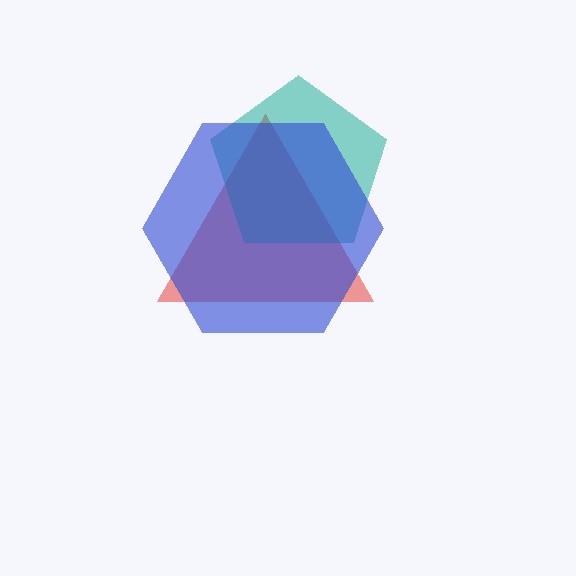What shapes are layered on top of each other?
The layered shapes are: a red triangle, a teal pentagon, a blue hexagon.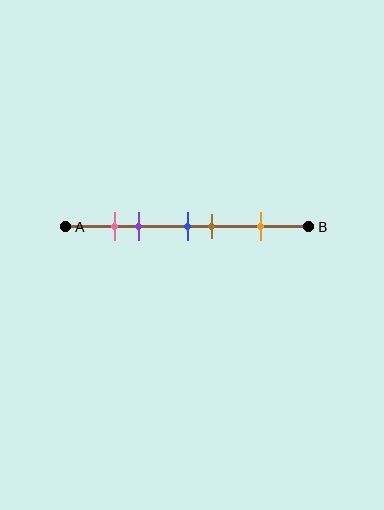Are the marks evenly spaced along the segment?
No, the marks are not evenly spaced.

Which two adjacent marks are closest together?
The pink and purple marks are the closest adjacent pair.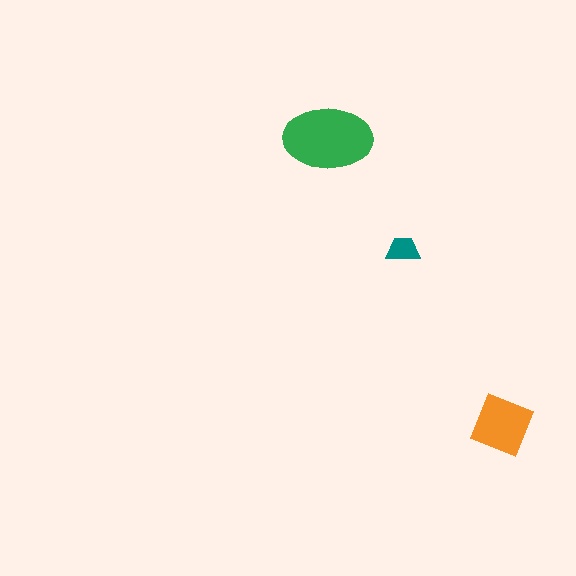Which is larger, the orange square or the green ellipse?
The green ellipse.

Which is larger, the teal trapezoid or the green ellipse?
The green ellipse.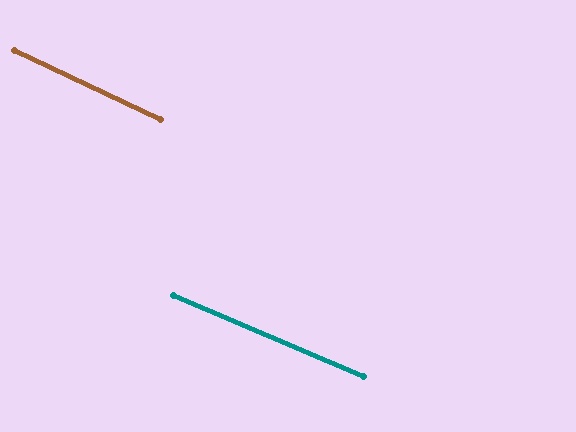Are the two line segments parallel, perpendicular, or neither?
Parallel — their directions differ by only 2.0°.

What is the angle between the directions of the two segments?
Approximately 2 degrees.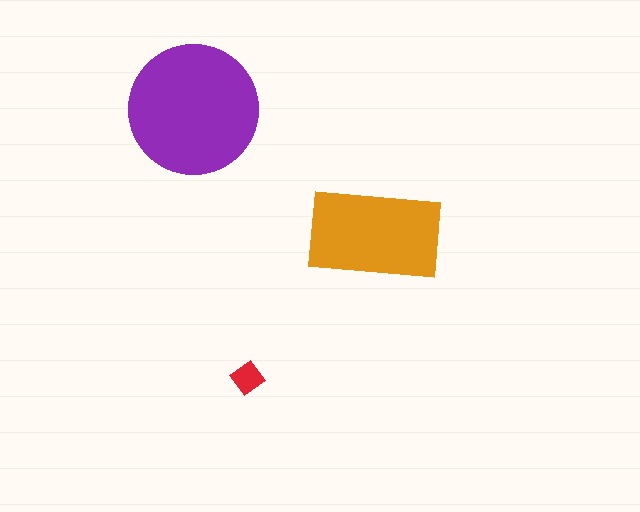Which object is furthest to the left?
The purple circle is leftmost.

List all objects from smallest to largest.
The red diamond, the orange rectangle, the purple circle.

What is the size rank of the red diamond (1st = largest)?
3rd.